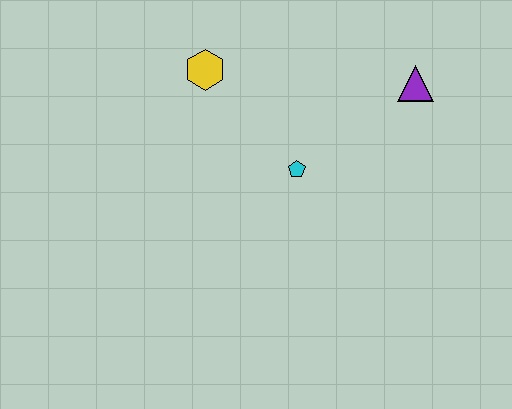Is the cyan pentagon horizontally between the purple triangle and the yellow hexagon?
Yes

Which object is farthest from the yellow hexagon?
The purple triangle is farthest from the yellow hexagon.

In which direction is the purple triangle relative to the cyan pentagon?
The purple triangle is to the right of the cyan pentagon.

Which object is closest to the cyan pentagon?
The yellow hexagon is closest to the cyan pentagon.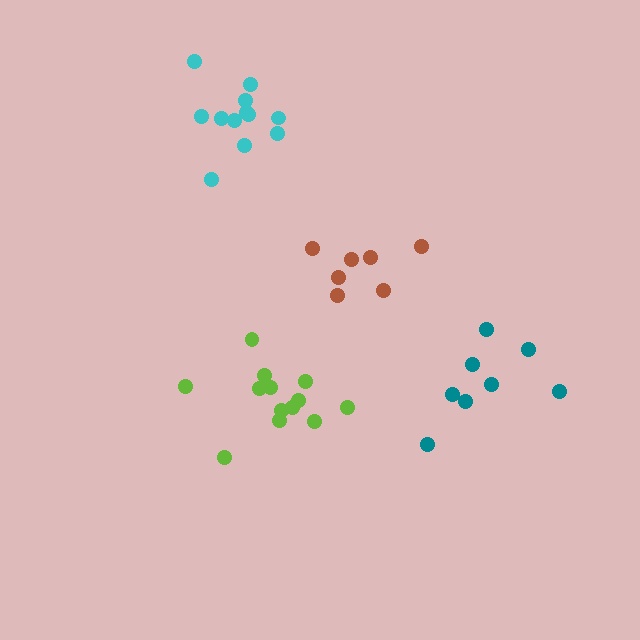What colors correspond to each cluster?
The clusters are colored: brown, cyan, teal, lime.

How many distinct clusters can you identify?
There are 4 distinct clusters.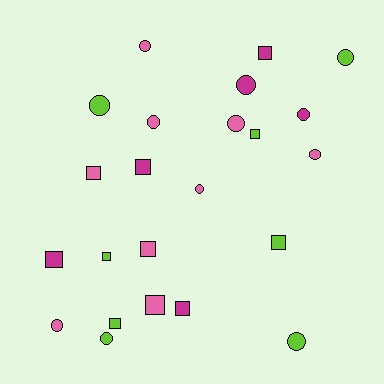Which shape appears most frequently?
Circle, with 12 objects.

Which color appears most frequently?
Pink, with 9 objects.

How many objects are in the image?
There are 23 objects.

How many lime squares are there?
There are 4 lime squares.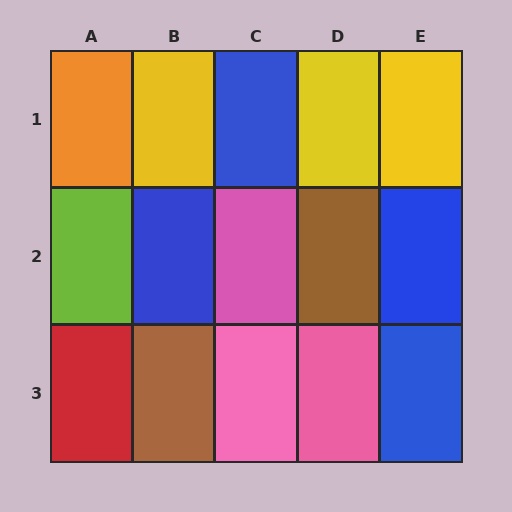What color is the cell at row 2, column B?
Blue.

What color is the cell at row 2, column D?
Brown.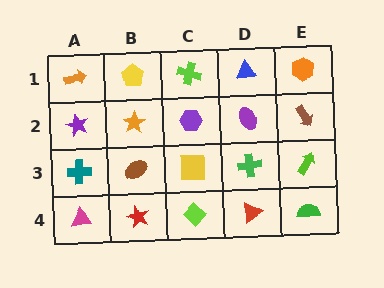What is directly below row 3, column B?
A red star.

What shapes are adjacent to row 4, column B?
A brown ellipse (row 3, column B), a magenta triangle (row 4, column A), a lime diamond (row 4, column C).